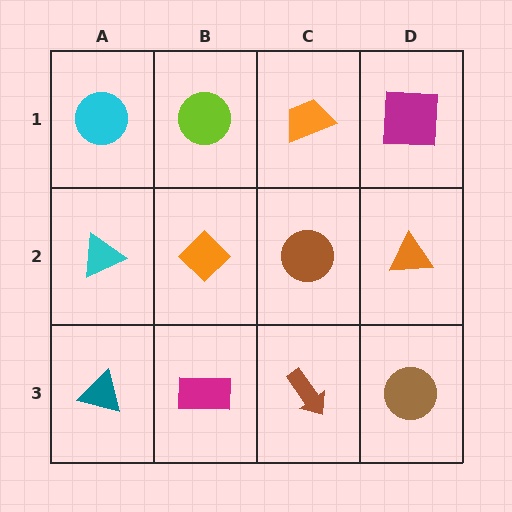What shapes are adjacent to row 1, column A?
A cyan triangle (row 2, column A), a lime circle (row 1, column B).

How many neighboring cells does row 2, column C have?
4.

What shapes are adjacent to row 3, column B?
An orange diamond (row 2, column B), a teal triangle (row 3, column A), a brown arrow (row 3, column C).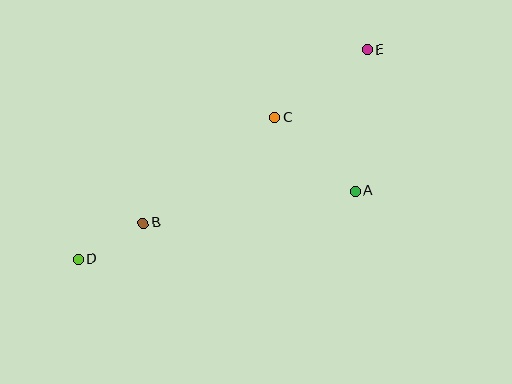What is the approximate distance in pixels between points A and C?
The distance between A and C is approximately 108 pixels.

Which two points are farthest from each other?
Points D and E are farthest from each other.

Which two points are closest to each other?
Points B and D are closest to each other.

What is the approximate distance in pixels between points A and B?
The distance between A and B is approximately 214 pixels.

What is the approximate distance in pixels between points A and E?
The distance between A and E is approximately 142 pixels.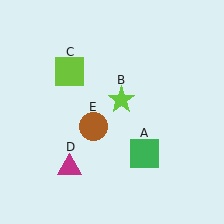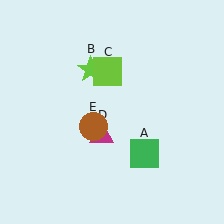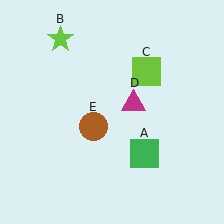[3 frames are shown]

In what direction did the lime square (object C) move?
The lime square (object C) moved right.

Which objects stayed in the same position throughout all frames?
Green square (object A) and brown circle (object E) remained stationary.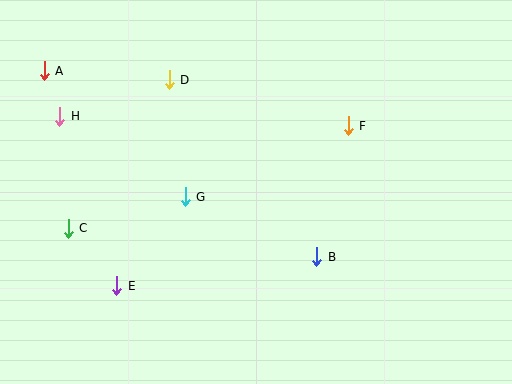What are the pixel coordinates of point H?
Point H is at (60, 116).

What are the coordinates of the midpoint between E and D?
The midpoint between E and D is at (143, 183).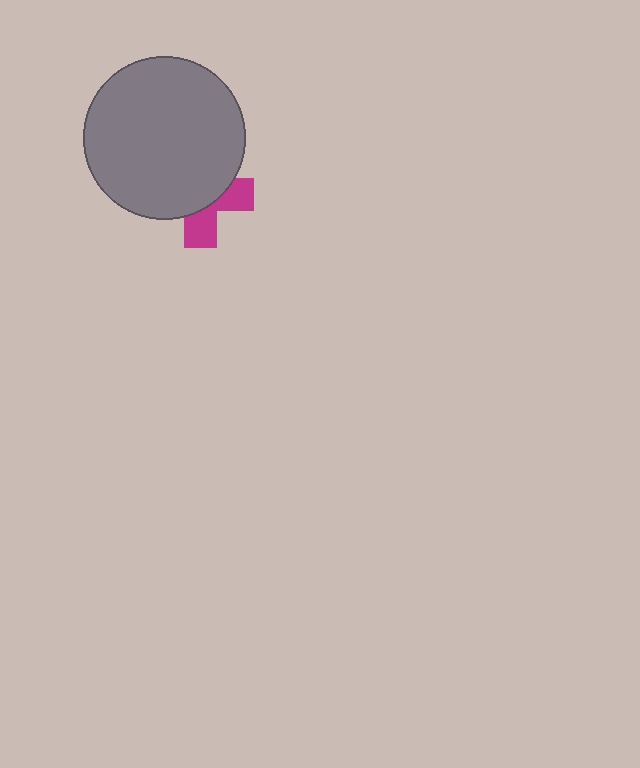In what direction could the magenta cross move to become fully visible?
The magenta cross could move down. That would shift it out from behind the gray circle entirely.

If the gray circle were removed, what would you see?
You would see the complete magenta cross.